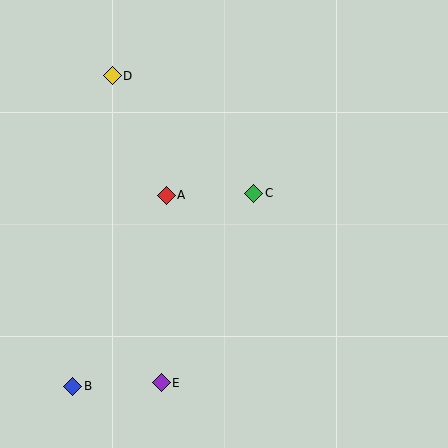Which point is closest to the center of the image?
Point C at (254, 193) is closest to the center.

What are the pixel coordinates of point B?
Point B is at (73, 386).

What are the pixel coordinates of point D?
Point D is at (112, 76).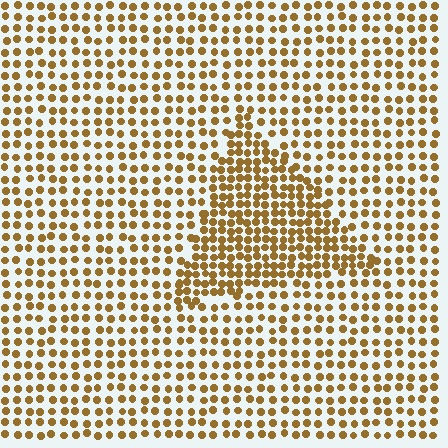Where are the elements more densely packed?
The elements are more densely packed inside the triangle boundary.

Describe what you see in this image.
The image contains small brown elements arranged at two different densities. A triangle-shaped region is visible where the elements are more densely packed than the surrounding area.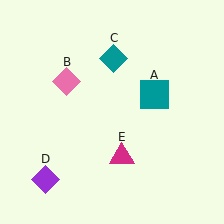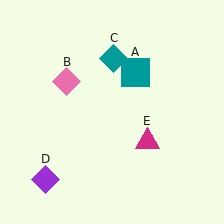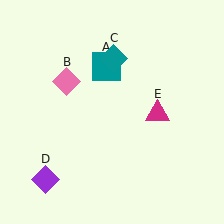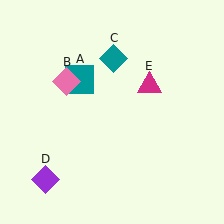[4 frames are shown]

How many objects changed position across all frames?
2 objects changed position: teal square (object A), magenta triangle (object E).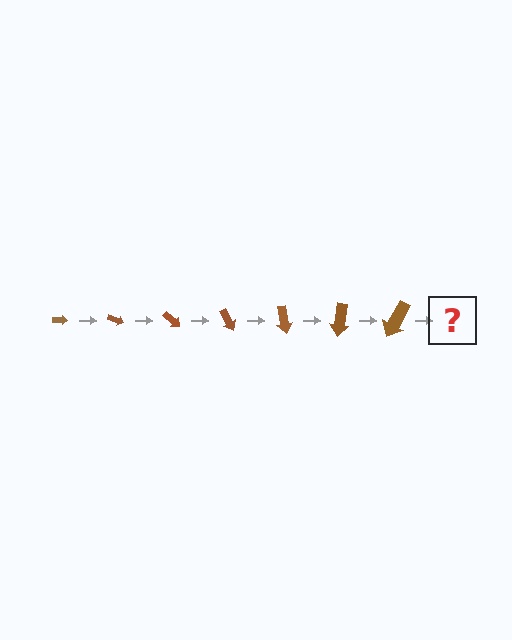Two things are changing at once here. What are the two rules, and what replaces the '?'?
The two rules are that the arrow grows larger each step and it rotates 20 degrees each step. The '?' should be an arrow, larger than the previous one and rotated 140 degrees from the start.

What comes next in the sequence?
The next element should be an arrow, larger than the previous one and rotated 140 degrees from the start.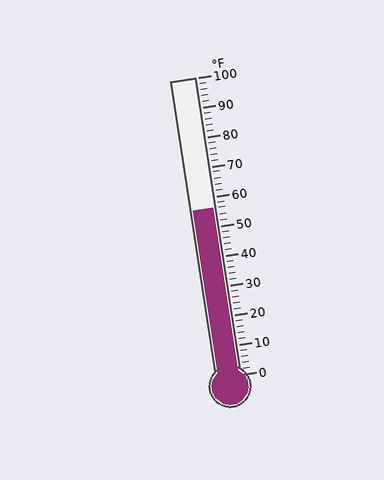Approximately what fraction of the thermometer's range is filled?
The thermometer is filled to approximately 55% of its range.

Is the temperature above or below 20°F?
The temperature is above 20°F.